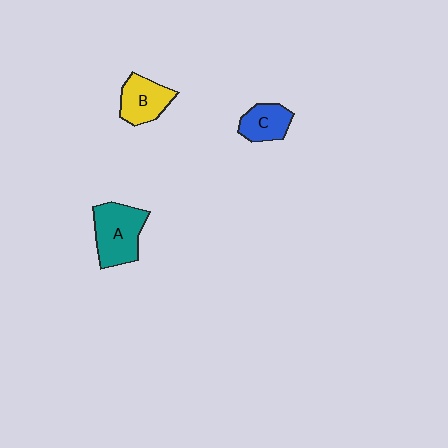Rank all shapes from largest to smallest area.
From largest to smallest: A (teal), B (yellow), C (blue).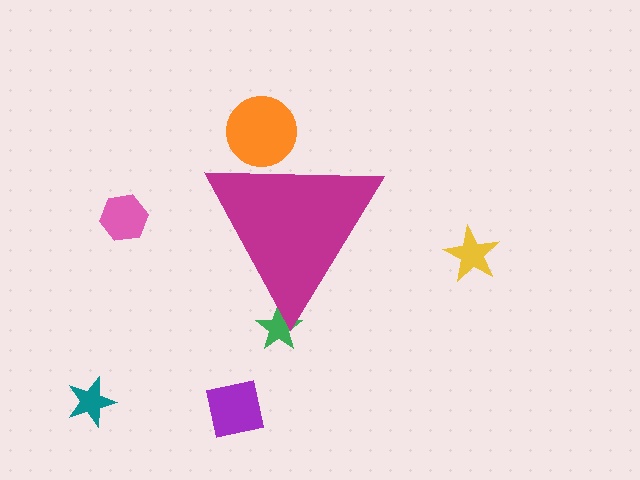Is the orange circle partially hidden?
Yes, the orange circle is partially hidden behind the magenta triangle.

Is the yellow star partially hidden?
No, the yellow star is fully visible.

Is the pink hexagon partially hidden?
No, the pink hexagon is fully visible.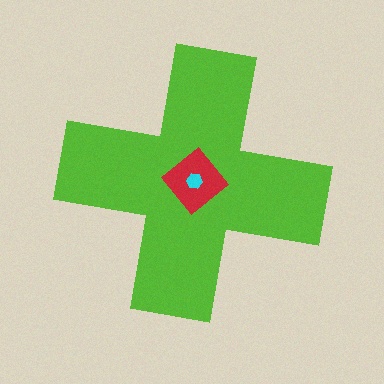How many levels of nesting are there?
3.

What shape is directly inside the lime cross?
The red diamond.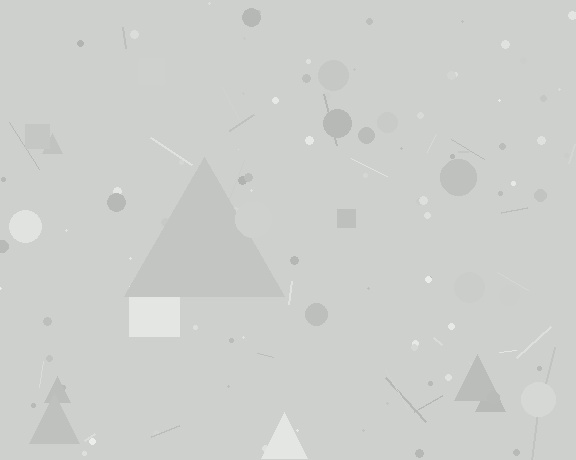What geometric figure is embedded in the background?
A triangle is embedded in the background.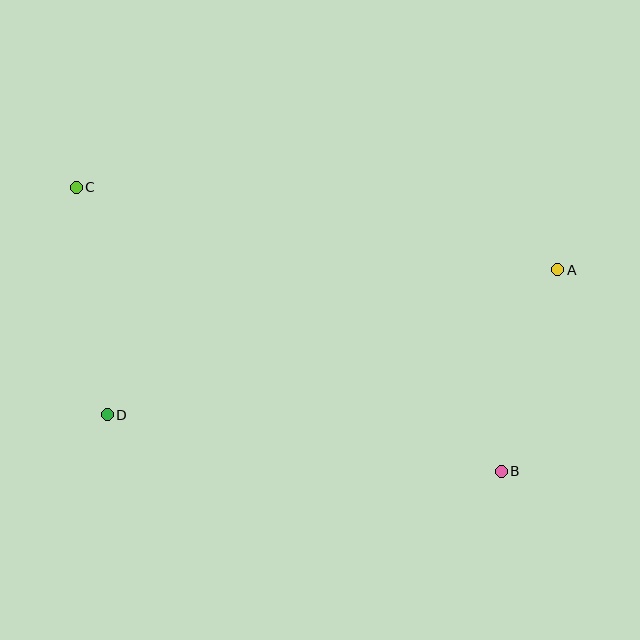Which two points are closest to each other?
Points A and B are closest to each other.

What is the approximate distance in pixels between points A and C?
The distance between A and C is approximately 489 pixels.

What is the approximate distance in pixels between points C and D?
The distance between C and D is approximately 230 pixels.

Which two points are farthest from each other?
Points B and C are farthest from each other.